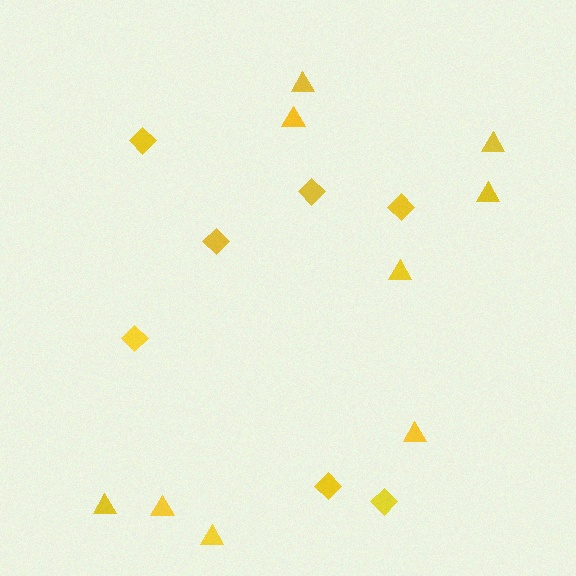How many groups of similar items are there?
There are 2 groups: one group of triangles (9) and one group of diamonds (7).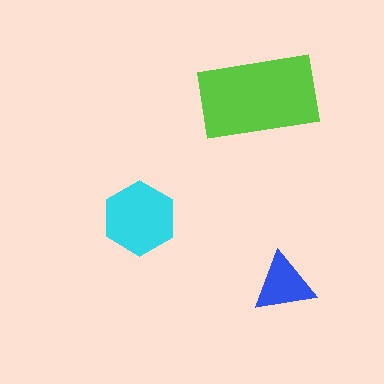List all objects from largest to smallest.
The lime rectangle, the cyan hexagon, the blue triangle.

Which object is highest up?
The lime rectangle is topmost.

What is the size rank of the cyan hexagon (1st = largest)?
2nd.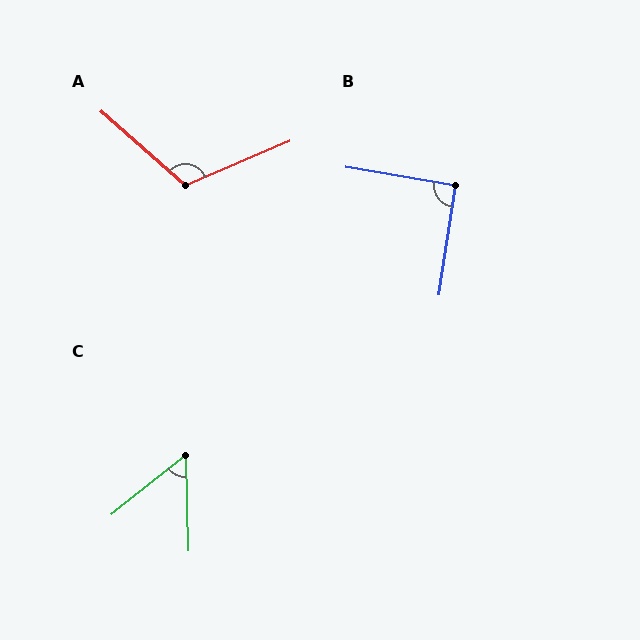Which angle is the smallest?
C, at approximately 53 degrees.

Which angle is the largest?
A, at approximately 115 degrees.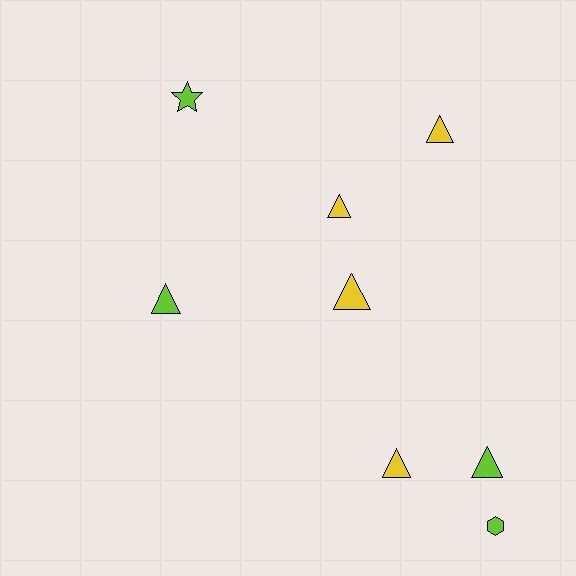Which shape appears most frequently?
Triangle, with 6 objects.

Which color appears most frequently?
Lime, with 4 objects.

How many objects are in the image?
There are 8 objects.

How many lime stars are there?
There is 1 lime star.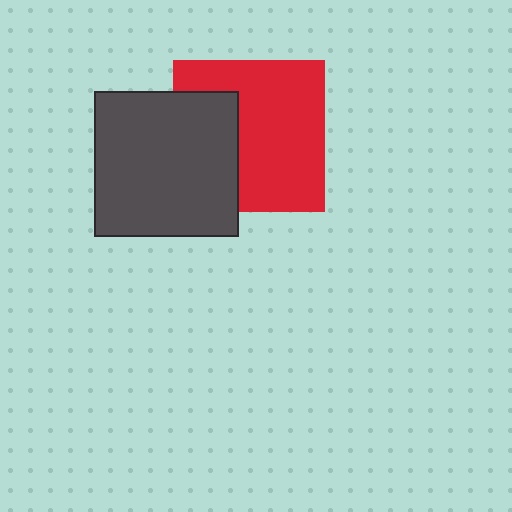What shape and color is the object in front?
The object in front is a dark gray square.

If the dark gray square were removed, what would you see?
You would see the complete red square.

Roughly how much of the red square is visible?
Most of it is visible (roughly 66%).